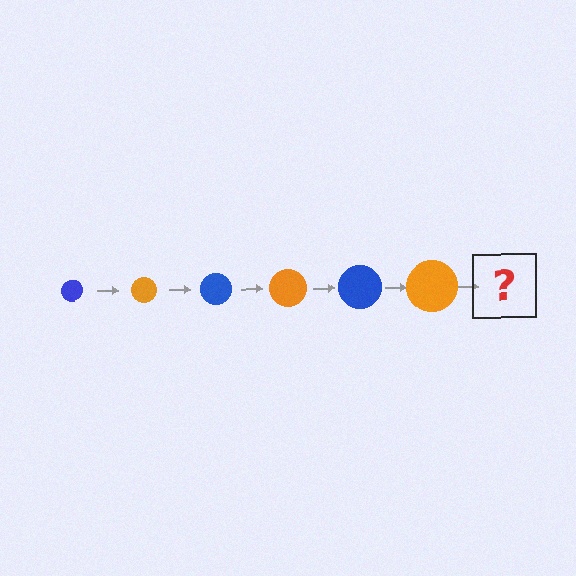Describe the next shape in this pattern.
It should be a blue circle, larger than the previous one.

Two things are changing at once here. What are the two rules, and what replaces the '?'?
The two rules are that the circle grows larger each step and the color cycles through blue and orange. The '?' should be a blue circle, larger than the previous one.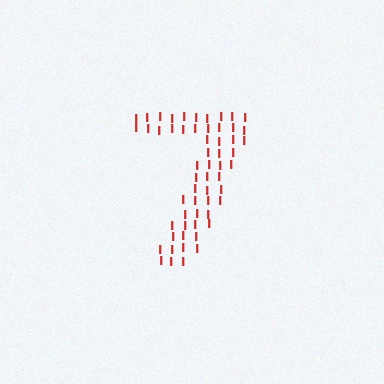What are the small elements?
The small elements are letter I's.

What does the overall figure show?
The overall figure shows the digit 7.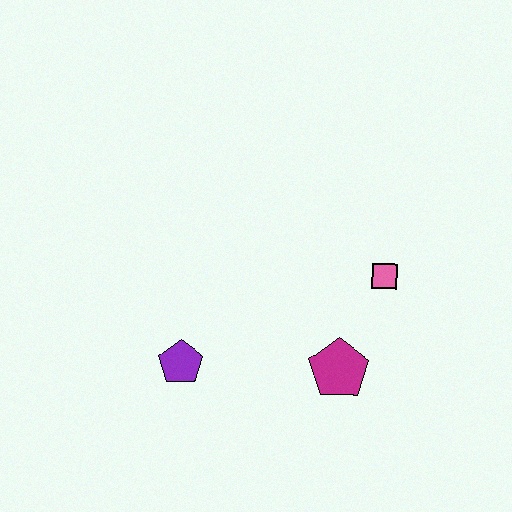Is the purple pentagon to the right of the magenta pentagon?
No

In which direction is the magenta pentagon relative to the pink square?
The magenta pentagon is below the pink square.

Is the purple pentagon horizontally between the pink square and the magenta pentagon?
No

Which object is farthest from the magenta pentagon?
The purple pentagon is farthest from the magenta pentagon.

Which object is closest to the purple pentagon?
The magenta pentagon is closest to the purple pentagon.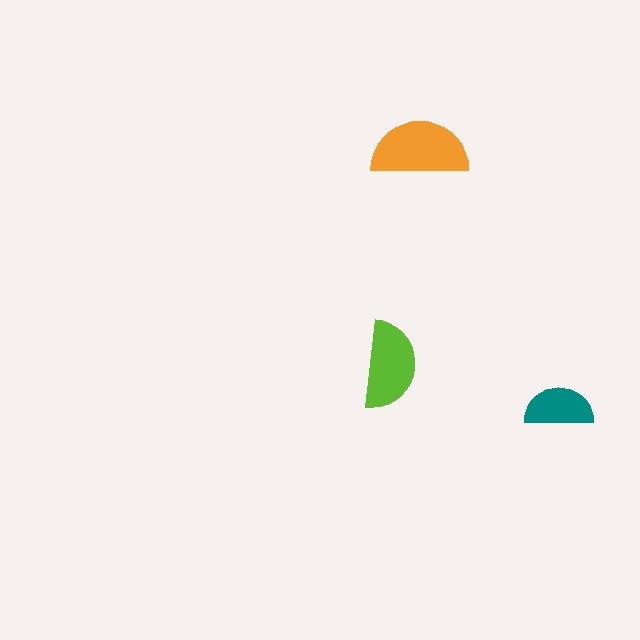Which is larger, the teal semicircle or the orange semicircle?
The orange one.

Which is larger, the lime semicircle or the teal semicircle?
The lime one.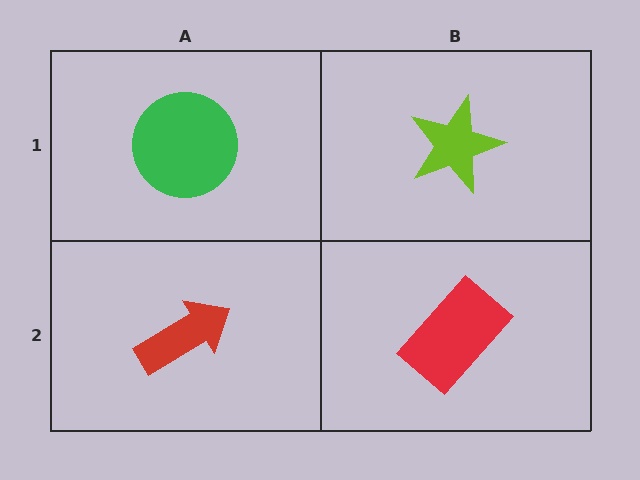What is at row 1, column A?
A green circle.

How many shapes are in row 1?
2 shapes.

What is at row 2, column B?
A red rectangle.